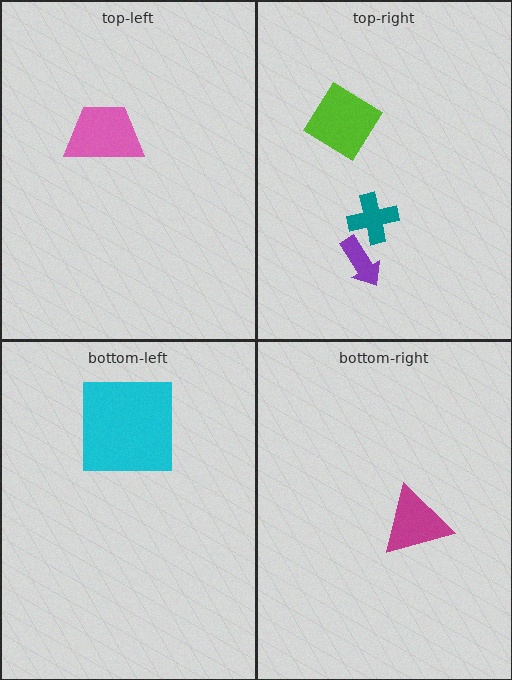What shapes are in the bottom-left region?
The cyan square.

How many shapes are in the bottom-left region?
1.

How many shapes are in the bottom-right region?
1.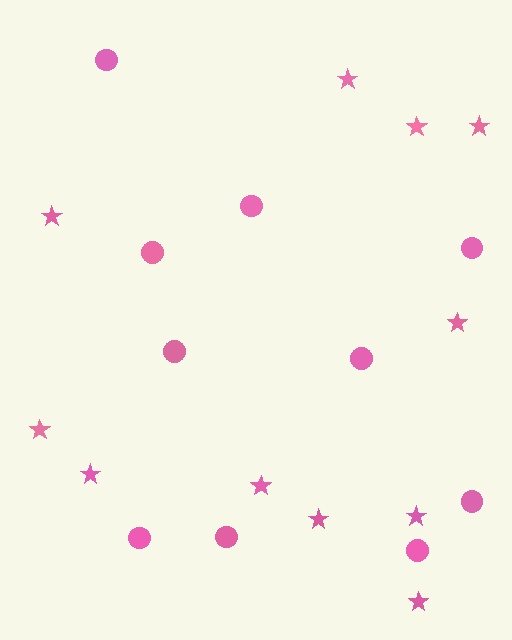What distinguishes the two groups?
There are 2 groups: one group of circles (10) and one group of stars (11).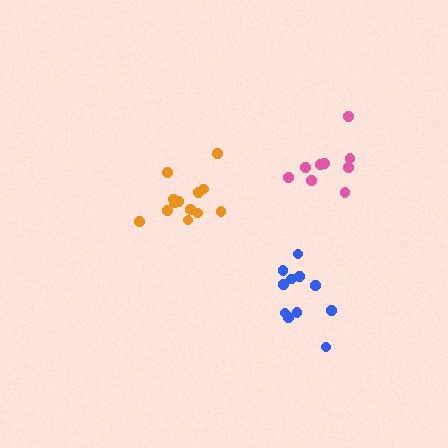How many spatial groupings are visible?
There are 3 spatial groupings.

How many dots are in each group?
Group 1: 13 dots, Group 2: 11 dots, Group 3: 9 dots (33 total).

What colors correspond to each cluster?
The clusters are colored: orange, blue, pink.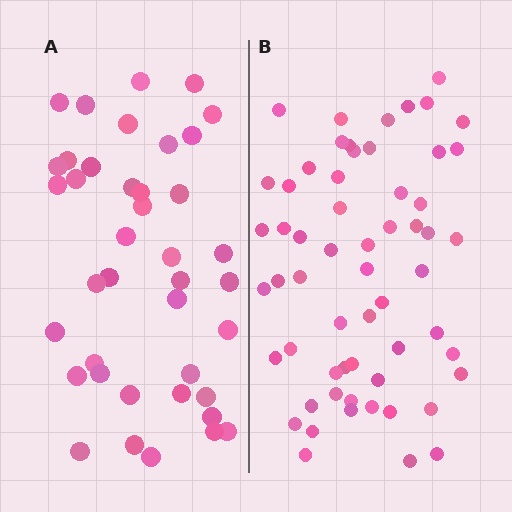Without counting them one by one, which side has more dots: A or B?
Region B (the right region) has more dots.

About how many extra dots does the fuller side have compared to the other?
Region B has approximately 20 more dots than region A.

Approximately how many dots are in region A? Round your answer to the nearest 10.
About 40 dots.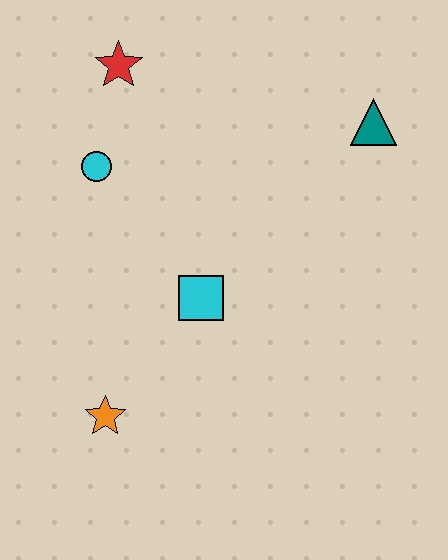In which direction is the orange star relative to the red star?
The orange star is below the red star.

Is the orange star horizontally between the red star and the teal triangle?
No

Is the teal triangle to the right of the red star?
Yes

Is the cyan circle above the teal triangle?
No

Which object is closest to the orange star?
The cyan square is closest to the orange star.